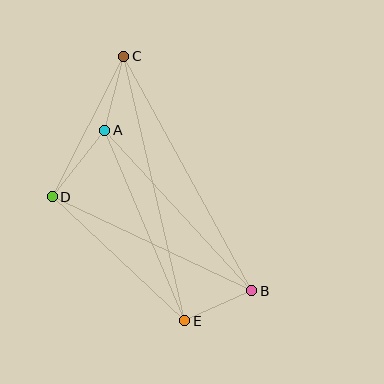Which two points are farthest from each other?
Points C and E are farthest from each other.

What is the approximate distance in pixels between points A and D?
The distance between A and D is approximately 85 pixels.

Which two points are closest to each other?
Points B and E are closest to each other.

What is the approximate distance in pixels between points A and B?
The distance between A and B is approximately 217 pixels.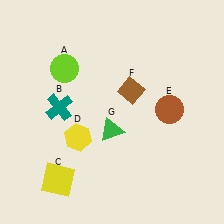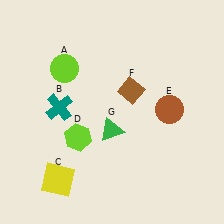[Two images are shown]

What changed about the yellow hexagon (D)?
In Image 1, D is yellow. In Image 2, it changed to lime.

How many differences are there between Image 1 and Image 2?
There is 1 difference between the two images.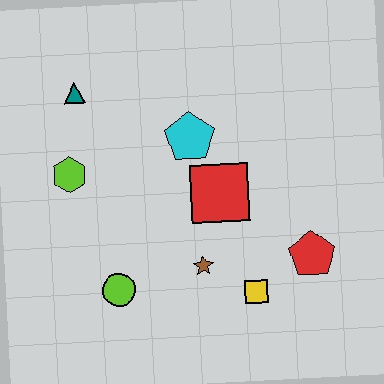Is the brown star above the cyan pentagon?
No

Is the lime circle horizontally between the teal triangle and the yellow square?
Yes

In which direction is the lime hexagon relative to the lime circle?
The lime hexagon is above the lime circle.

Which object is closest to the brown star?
The yellow square is closest to the brown star.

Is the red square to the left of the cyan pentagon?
No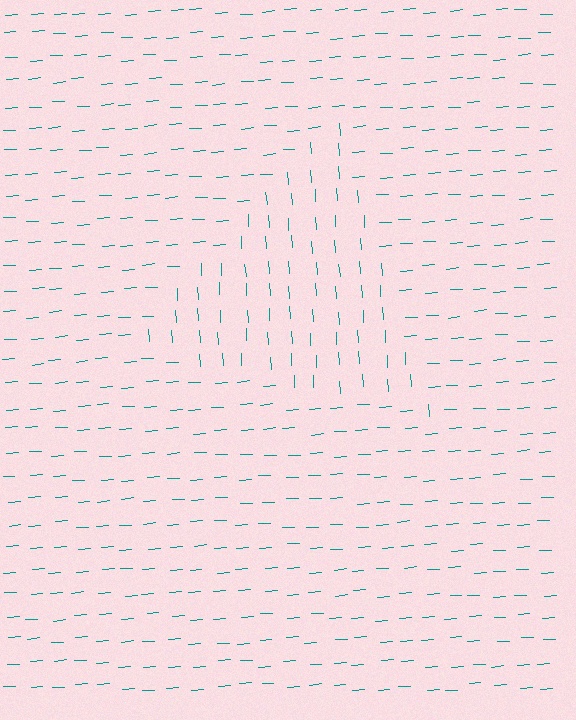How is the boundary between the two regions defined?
The boundary is defined purely by a change in line orientation (approximately 90 degrees difference). All lines are the same color and thickness.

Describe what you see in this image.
The image is filled with small teal line segments. A triangle region in the image has lines oriented differently from the surrounding lines, creating a visible texture boundary.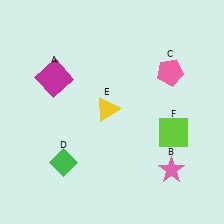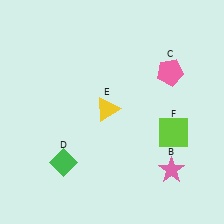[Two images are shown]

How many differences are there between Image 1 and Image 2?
There is 1 difference between the two images.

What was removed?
The magenta square (A) was removed in Image 2.